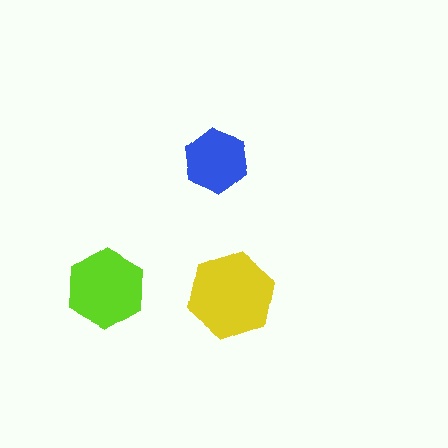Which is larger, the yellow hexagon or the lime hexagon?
The yellow one.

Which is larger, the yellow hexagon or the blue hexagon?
The yellow one.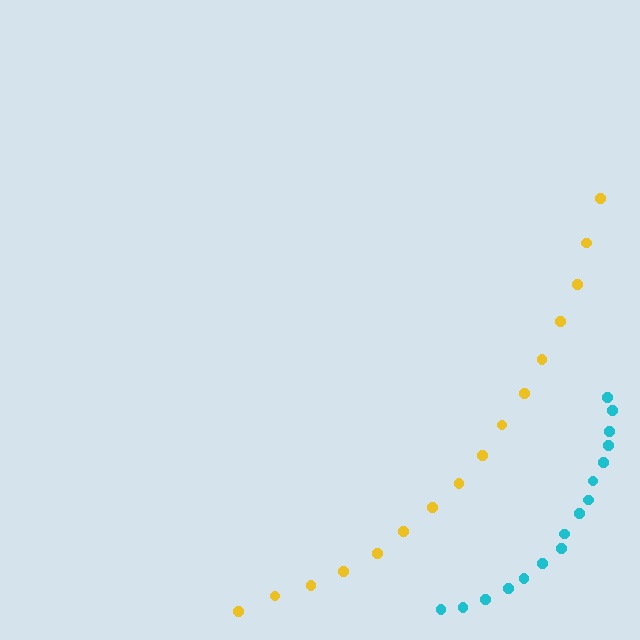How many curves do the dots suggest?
There are 2 distinct paths.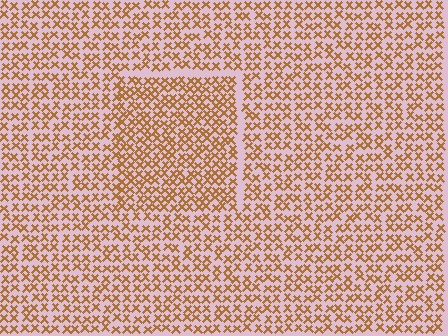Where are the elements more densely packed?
The elements are more densely packed inside the rectangle boundary.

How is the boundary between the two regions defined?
The boundary is defined by a change in element density (approximately 1.4x ratio). All elements are the same color, size, and shape.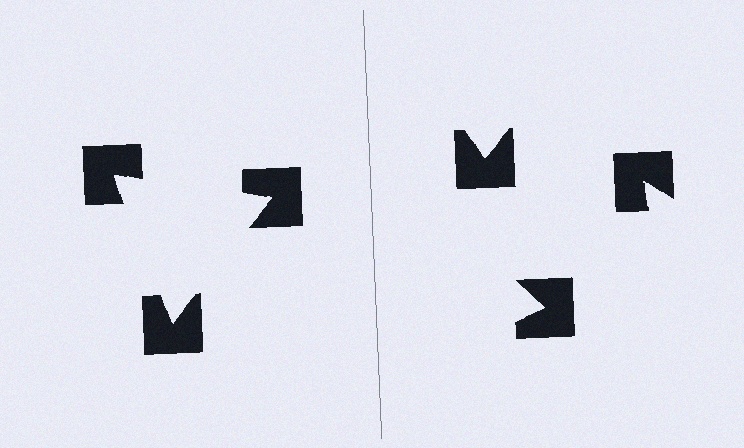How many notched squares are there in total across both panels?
6 — 3 on each side.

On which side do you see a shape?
An illusory triangle appears on the left side. On the right side the wedge cuts are rotated, so no coherent shape forms.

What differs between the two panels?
The notched squares are positioned identically on both sides; only the wedge orientations differ. On the left they align to a triangle; on the right they are misaligned.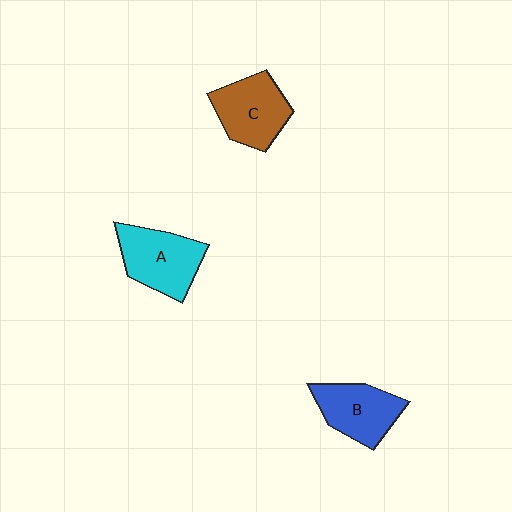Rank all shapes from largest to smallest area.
From largest to smallest: A (cyan), C (brown), B (blue).